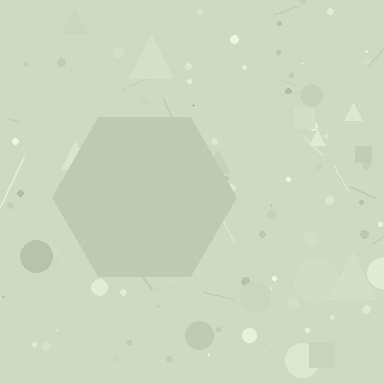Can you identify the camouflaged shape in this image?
The camouflaged shape is a hexagon.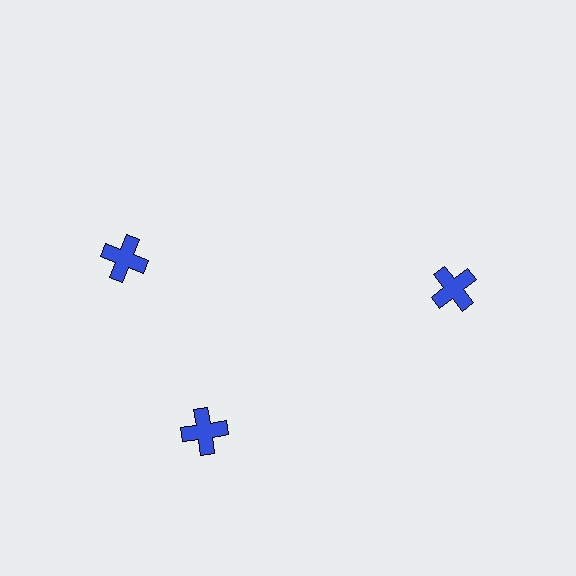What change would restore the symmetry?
The symmetry would be restored by rotating it back into even spacing with its neighbors so that all 3 crosses sit at equal angles and equal distance from the center.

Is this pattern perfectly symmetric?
No. The 3 blue crosses are arranged in a ring, but one element near the 11 o'clock position is rotated out of alignment along the ring, breaking the 3-fold rotational symmetry.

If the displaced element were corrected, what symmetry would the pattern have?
It would have 3-fold rotational symmetry — the pattern would map onto itself every 120 degrees.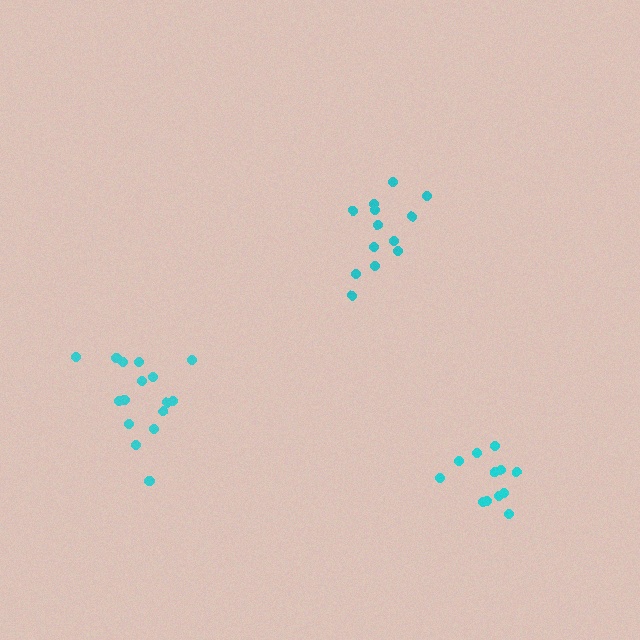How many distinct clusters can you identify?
There are 3 distinct clusters.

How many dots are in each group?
Group 1: 16 dots, Group 2: 13 dots, Group 3: 12 dots (41 total).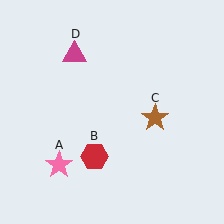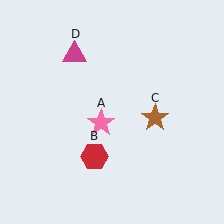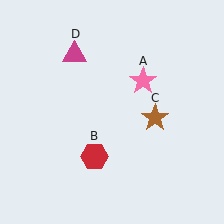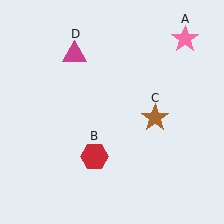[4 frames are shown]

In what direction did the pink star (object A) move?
The pink star (object A) moved up and to the right.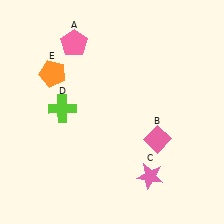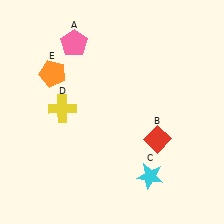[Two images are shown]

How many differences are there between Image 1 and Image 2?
There are 3 differences between the two images.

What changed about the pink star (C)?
In Image 1, C is pink. In Image 2, it changed to cyan.